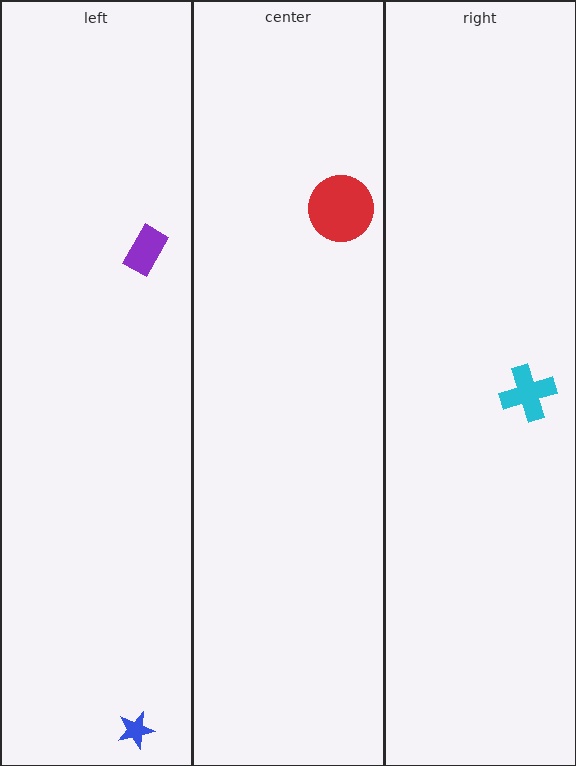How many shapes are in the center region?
1.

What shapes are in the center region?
The red circle.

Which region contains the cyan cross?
The right region.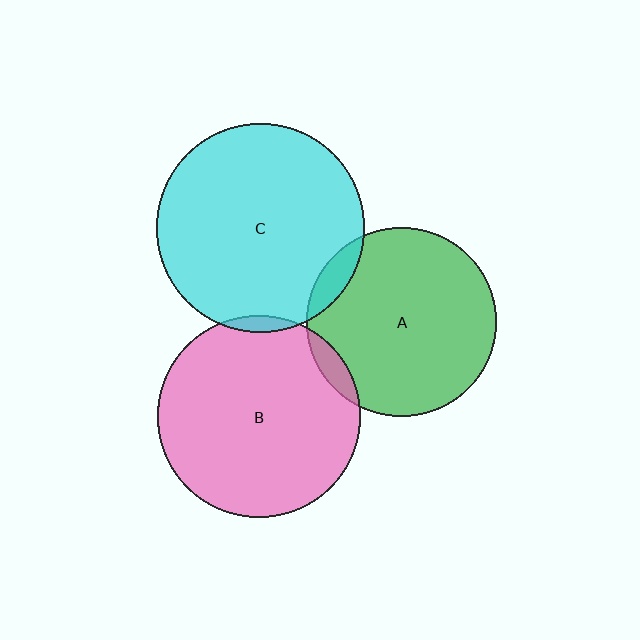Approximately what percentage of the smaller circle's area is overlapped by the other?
Approximately 5%.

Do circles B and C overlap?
Yes.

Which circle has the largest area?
Circle C (cyan).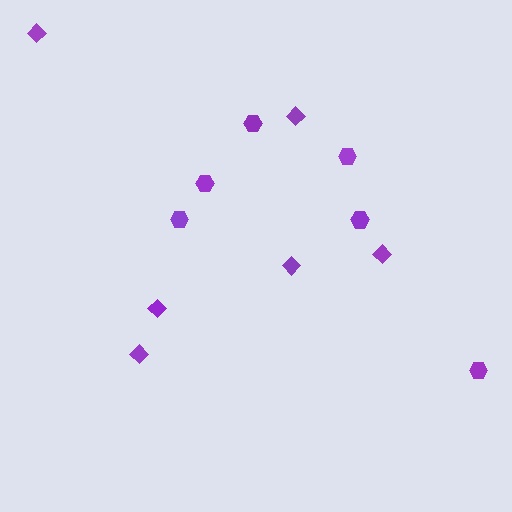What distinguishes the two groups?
There are 2 groups: one group of diamonds (6) and one group of hexagons (6).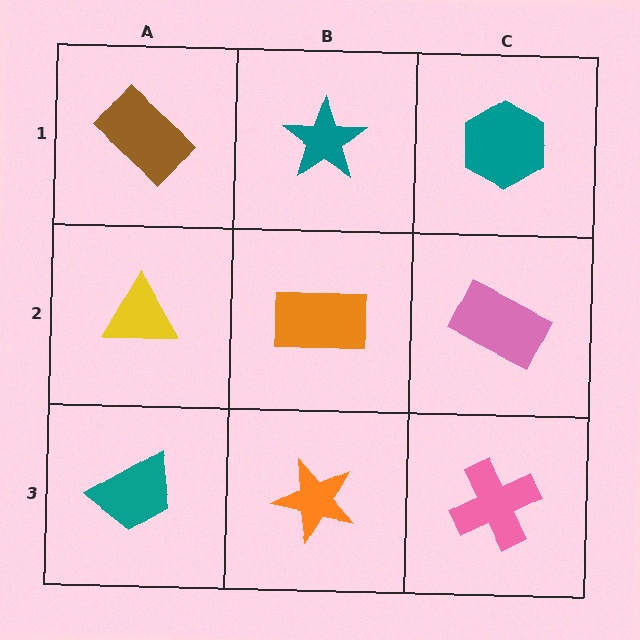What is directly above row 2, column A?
A brown rectangle.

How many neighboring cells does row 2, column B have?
4.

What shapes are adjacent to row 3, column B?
An orange rectangle (row 2, column B), a teal trapezoid (row 3, column A), a pink cross (row 3, column C).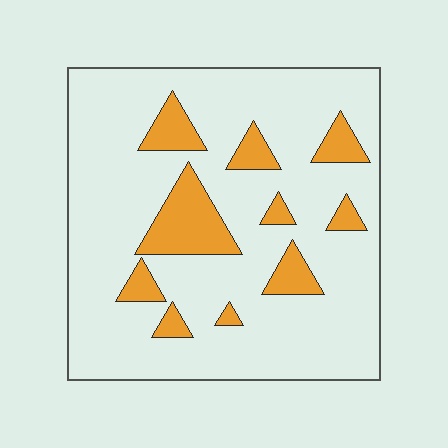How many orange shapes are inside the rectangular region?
10.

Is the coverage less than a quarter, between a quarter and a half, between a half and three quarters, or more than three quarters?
Less than a quarter.